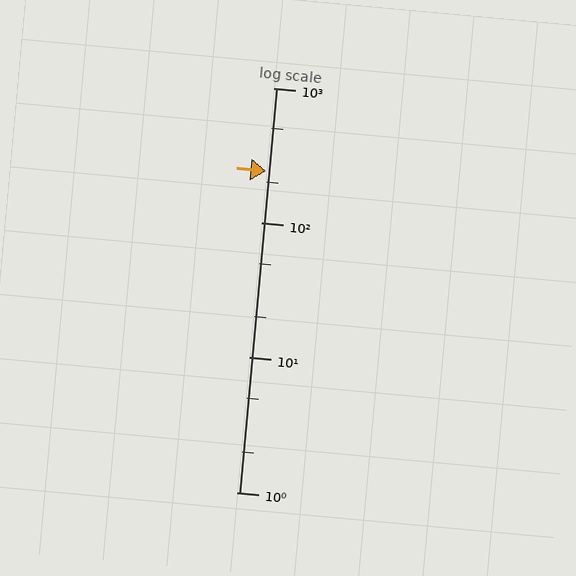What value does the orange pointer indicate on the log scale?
The pointer indicates approximately 240.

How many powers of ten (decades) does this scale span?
The scale spans 3 decades, from 1 to 1000.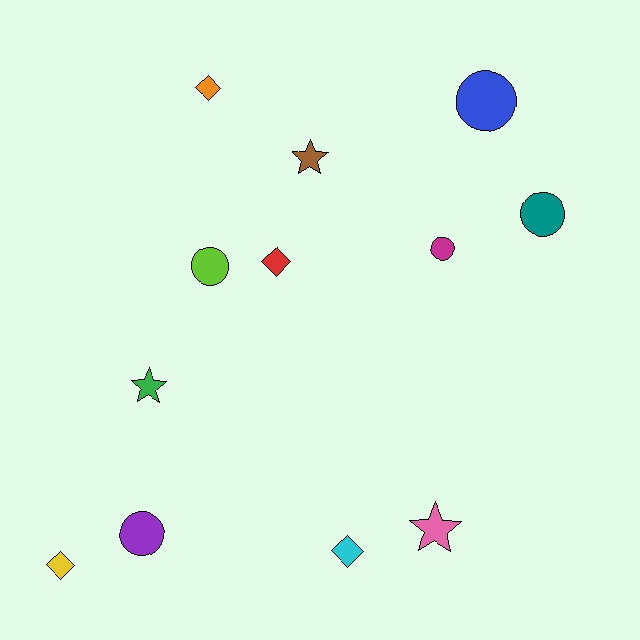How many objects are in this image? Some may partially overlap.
There are 12 objects.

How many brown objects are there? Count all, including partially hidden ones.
There is 1 brown object.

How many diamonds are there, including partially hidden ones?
There are 4 diamonds.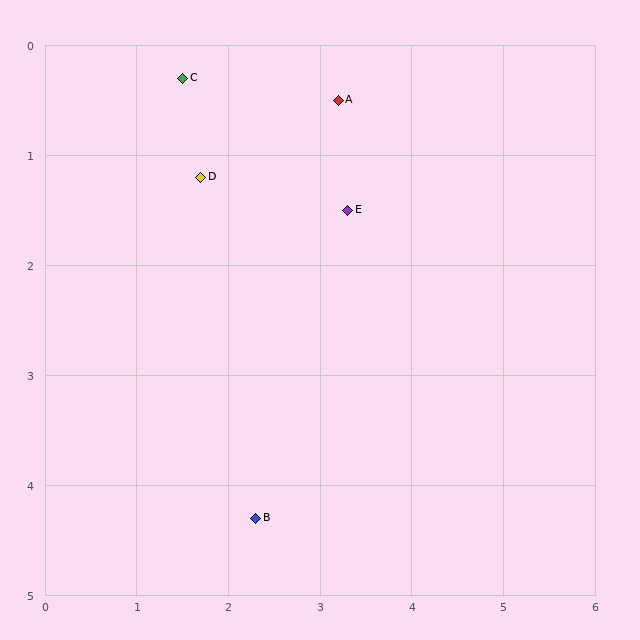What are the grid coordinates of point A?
Point A is at approximately (3.2, 0.5).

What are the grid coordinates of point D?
Point D is at approximately (1.7, 1.2).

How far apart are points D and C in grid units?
Points D and C are about 0.9 grid units apart.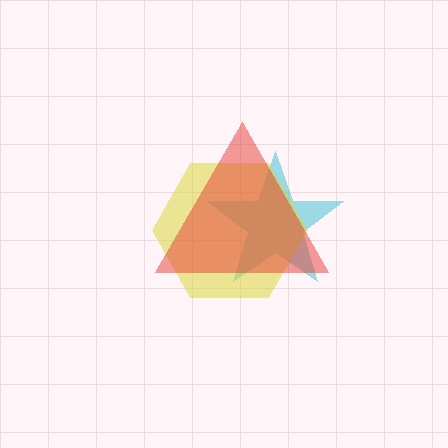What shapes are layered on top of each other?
The layered shapes are: a cyan star, a yellow hexagon, a red triangle.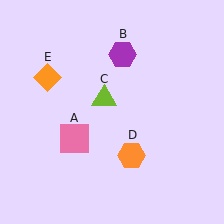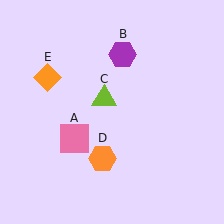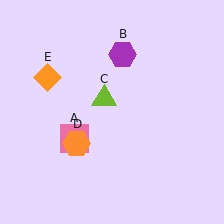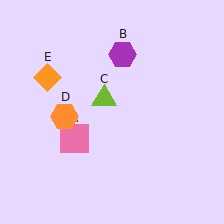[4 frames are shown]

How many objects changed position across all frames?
1 object changed position: orange hexagon (object D).